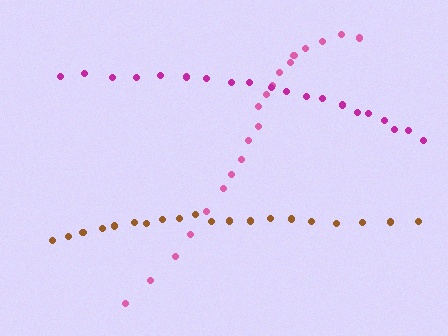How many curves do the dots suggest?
There are 3 distinct paths.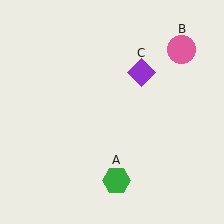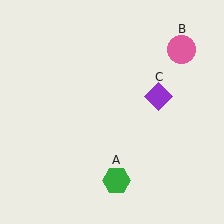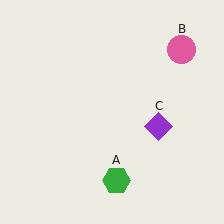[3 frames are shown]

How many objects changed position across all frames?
1 object changed position: purple diamond (object C).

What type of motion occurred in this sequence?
The purple diamond (object C) rotated clockwise around the center of the scene.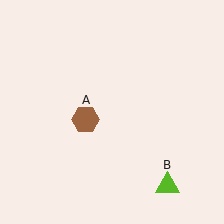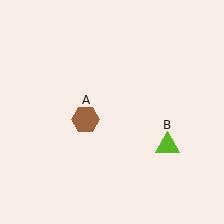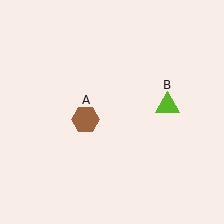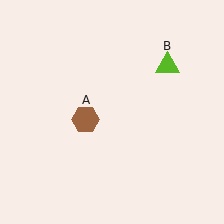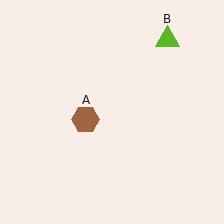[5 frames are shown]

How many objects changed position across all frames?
1 object changed position: lime triangle (object B).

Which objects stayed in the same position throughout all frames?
Brown hexagon (object A) remained stationary.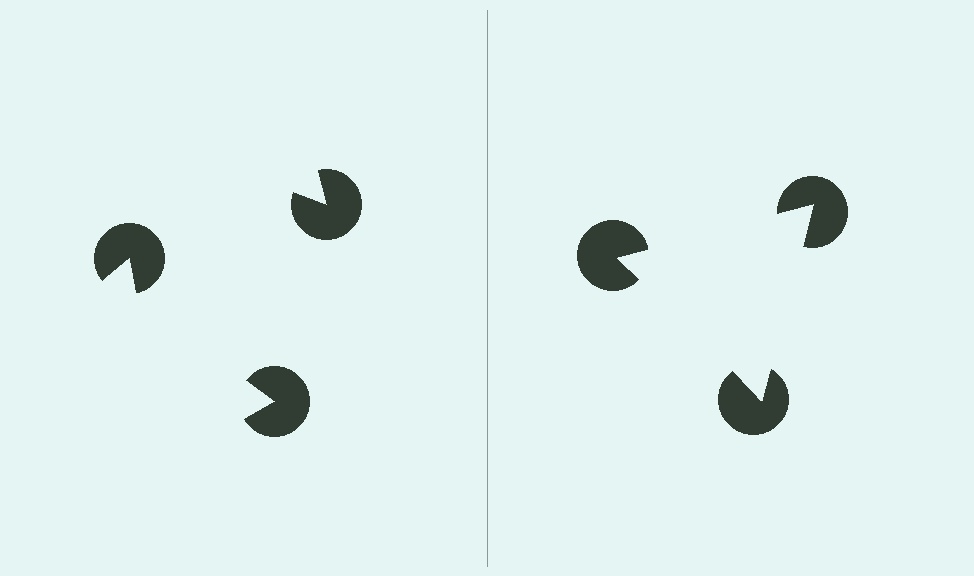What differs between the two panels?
The pac-man discs are positioned identically on both sides; only the wedge orientations differ. On the right they align to a triangle; on the left they are misaligned.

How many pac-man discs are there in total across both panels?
6 — 3 on each side.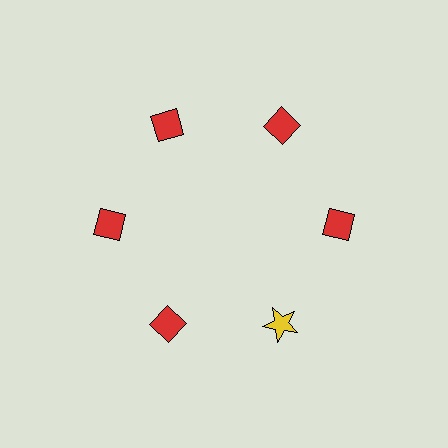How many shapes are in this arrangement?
There are 6 shapes arranged in a ring pattern.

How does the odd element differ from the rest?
It differs in both color (yellow instead of red) and shape (star instead of diamond).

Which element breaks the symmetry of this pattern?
The yellow star at roughly the 5 o'clock position breaks the symmetry. All other shapes are red diamonds.